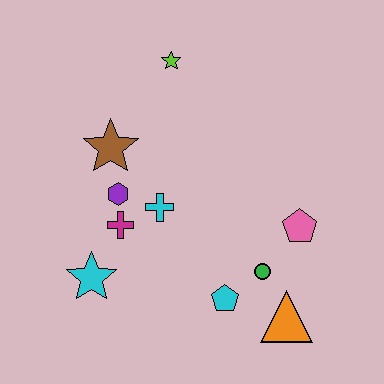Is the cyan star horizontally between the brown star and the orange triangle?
No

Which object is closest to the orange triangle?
The green circle is closest to the orange triangle.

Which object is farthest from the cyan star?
The lime star is farthest from the cyan star.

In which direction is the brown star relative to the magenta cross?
The brown star is above the magenta cross.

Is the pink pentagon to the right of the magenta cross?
Yes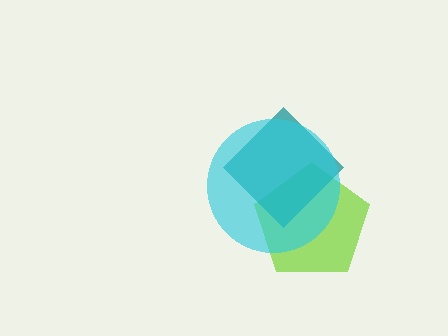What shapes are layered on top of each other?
The layered shapes are: a lime pentagon, a teal diamond, a cyan circle.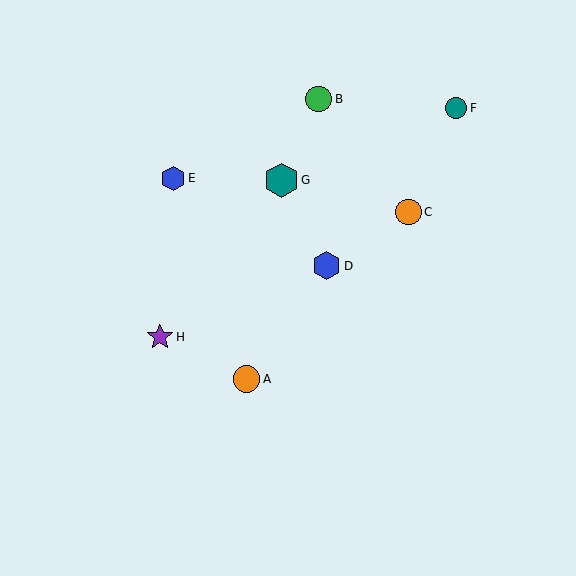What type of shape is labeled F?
Shape F is a teal circle.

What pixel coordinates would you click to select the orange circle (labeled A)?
Click at (246, 379) to select the orange circle A.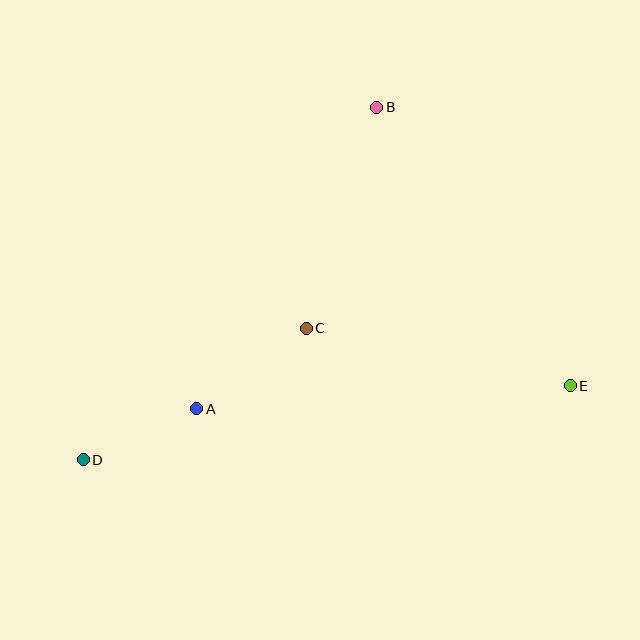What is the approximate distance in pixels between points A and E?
The distance between A and E is approximately 375 pixels.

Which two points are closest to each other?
Points A and D are closest to each other.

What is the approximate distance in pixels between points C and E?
The distance between C and E is approximately 271 pixels.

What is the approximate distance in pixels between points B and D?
The distance between B and D is approximately 459 pixels.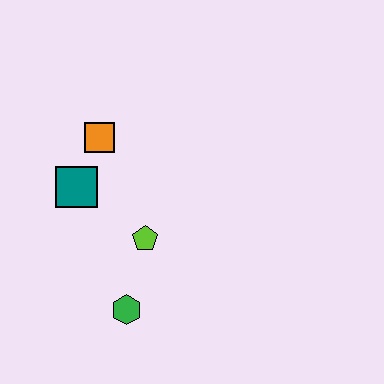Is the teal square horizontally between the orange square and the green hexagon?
No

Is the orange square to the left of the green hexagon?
Yes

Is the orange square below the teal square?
No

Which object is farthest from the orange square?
The green hexagon is farthest from the orange square.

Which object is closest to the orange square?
The teal square is closest to the orange square.